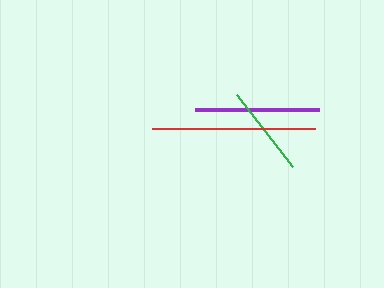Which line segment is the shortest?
The green line is the shortest at approximately 91 pixels.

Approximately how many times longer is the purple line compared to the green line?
The purple line is approximately 1.4 times the length of the green line.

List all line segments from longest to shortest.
From longest to shortest: red, purple, green.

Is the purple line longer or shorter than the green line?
The purple line is longer than the green line.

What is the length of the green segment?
The green segment is approximately 91 pixels long.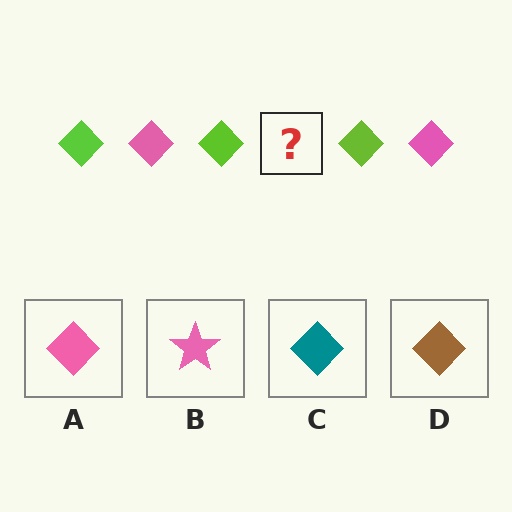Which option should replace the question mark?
Option A.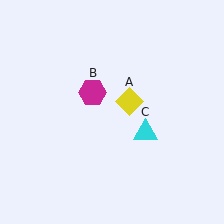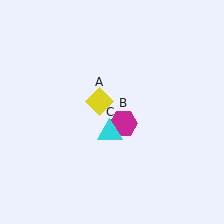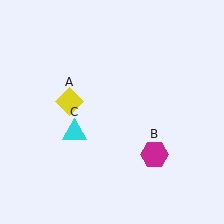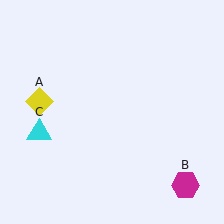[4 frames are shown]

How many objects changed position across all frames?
3 objects changed position: yellow diamond (object A), magenta hexagon (object B), cyan triangle (object C).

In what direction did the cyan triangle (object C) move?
The cyan triangle (object C) moved left.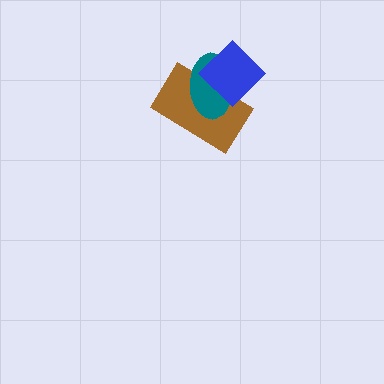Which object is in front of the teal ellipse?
The blue diamond is in front of the teal ellipse.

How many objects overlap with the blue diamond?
2 objects overlap with the blue diamond.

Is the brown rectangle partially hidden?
Yes, it is partially covered by another shape.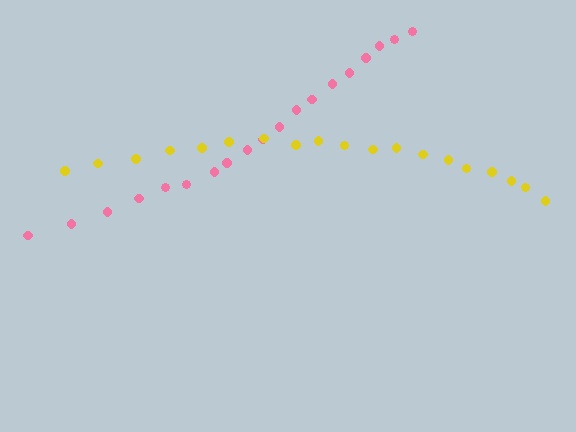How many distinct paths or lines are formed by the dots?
There are 2 distinct paths.